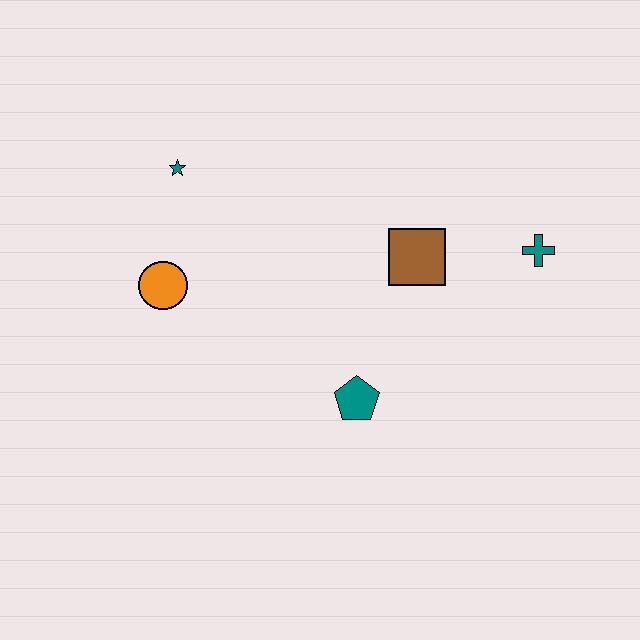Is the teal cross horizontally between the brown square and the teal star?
No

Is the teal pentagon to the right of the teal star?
Yes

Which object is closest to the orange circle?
The teal star is closest to the orange circle.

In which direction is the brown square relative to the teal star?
The brown square is to the right of the teal star.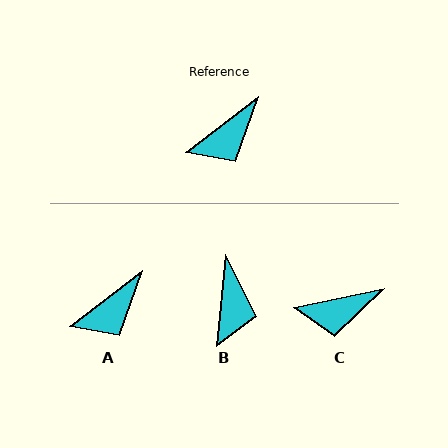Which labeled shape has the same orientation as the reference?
A.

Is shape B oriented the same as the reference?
No, it is off by about 47 degrees.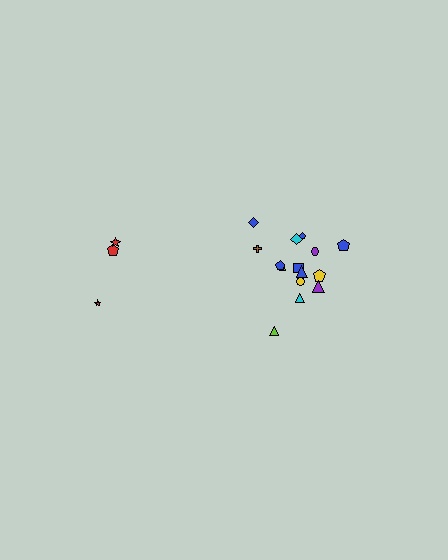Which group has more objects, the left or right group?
The right group.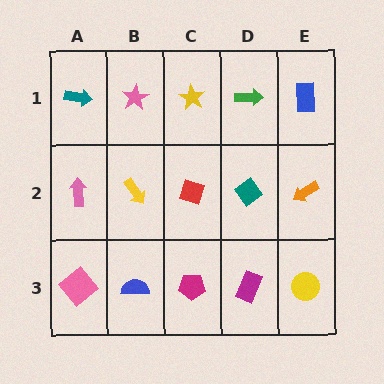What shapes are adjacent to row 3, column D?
A teal diamond (row 2, column D), a magenta pentagon (row 3, column C), a yellow circle (row 3, column E).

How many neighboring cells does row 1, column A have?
2.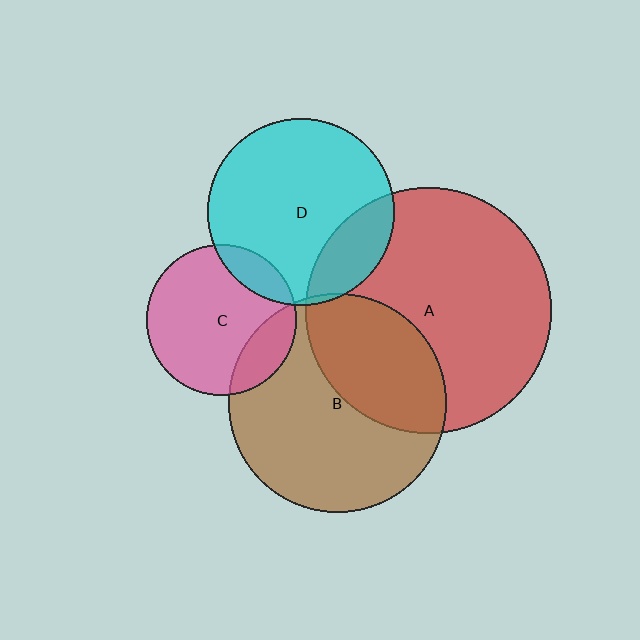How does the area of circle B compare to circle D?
Approximately 1.4 times.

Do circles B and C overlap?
Yes.